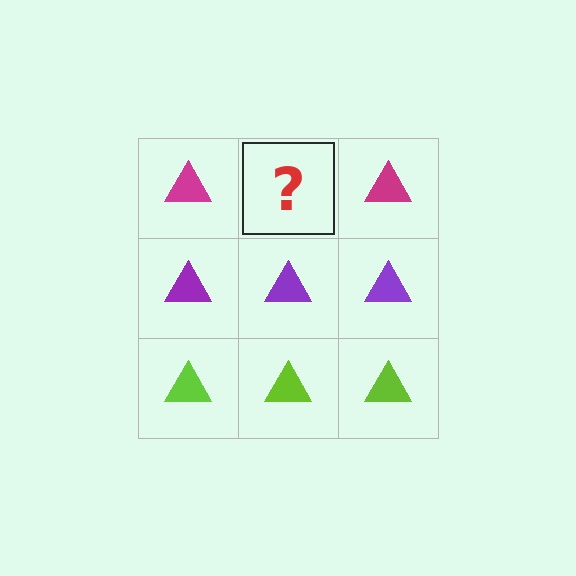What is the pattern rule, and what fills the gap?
The rule is that each row has a consistent color. The gap should be filled with a magenta triangle.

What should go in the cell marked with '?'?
The missing cell should contain a magenta triangle.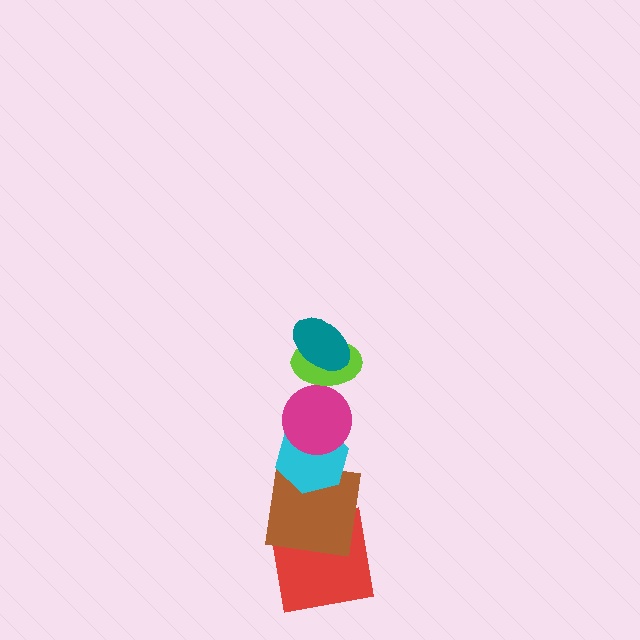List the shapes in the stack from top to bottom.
From top to bottom: the teal ellipse, the lime ellipse, the magenta circle, the cyan hexagon, the brown square, the red square.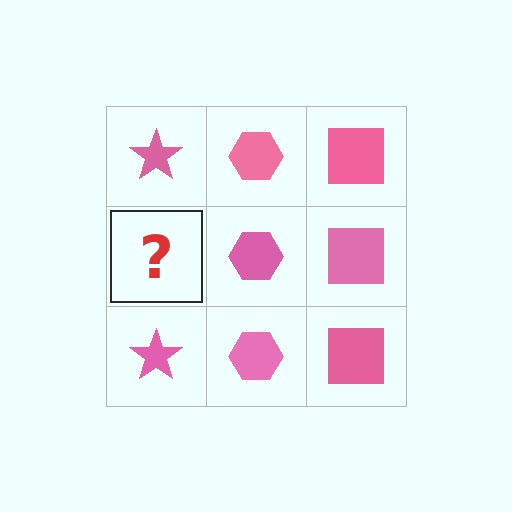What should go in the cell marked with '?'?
The missing cell should contain a pink star.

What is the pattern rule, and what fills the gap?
The rule is that each column has a consistent shape. The gap should be filled with a pink star.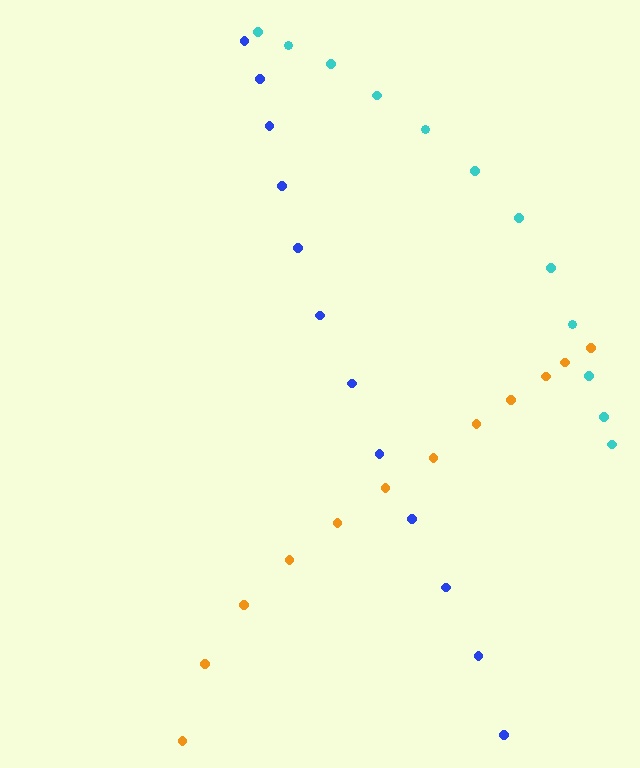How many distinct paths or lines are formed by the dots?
There are 3 distinct paths.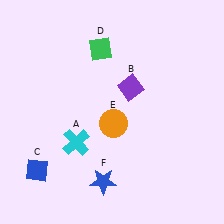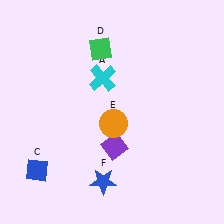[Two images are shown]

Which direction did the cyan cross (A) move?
The cyan cross (A) moved up.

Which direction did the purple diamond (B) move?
The purple diamond (B) moved down.